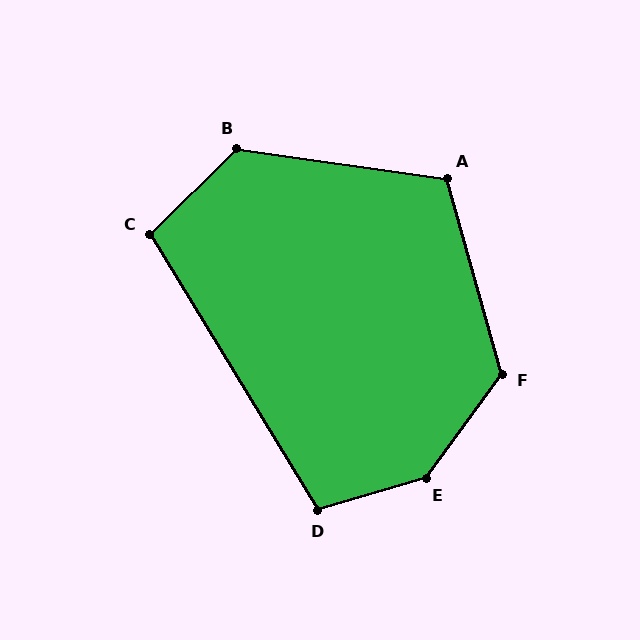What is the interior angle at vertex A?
Approximately 114 degrees (obtuse).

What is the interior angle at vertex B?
Approximately 127 degrees (obtuse).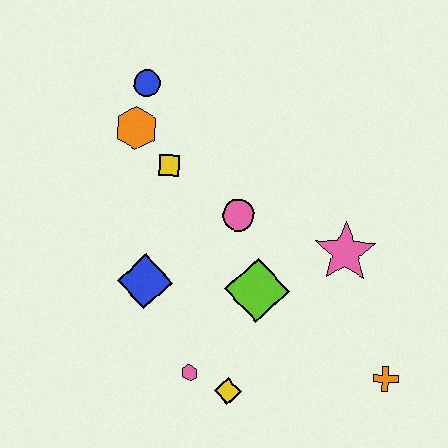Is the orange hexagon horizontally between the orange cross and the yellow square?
No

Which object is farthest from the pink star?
The blue circle is farthest from the pink star.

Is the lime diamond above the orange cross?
Yes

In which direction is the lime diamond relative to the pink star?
The lime diamond is to the left of the pink star.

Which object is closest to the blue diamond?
The pink hexagon is closest to the blue diamond.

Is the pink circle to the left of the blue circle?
No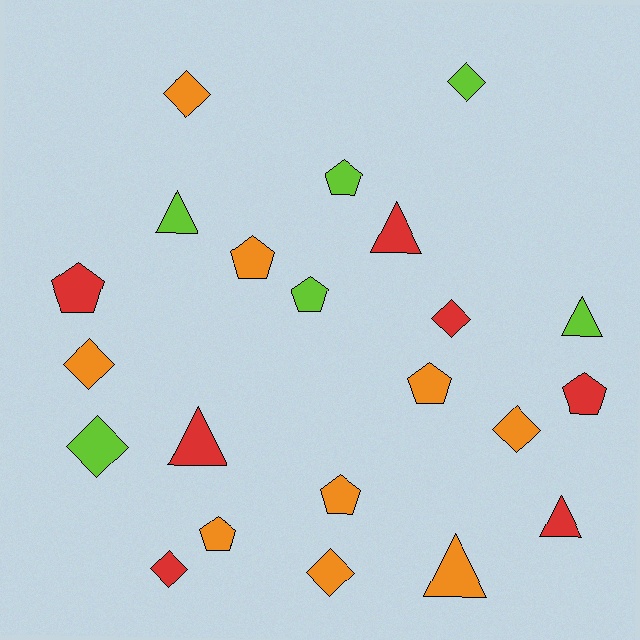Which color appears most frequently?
Orange, with 9 objects.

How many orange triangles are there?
There is 1 orange triangle.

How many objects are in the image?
There are 22 objects.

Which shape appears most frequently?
Pentagon, with 8 objects.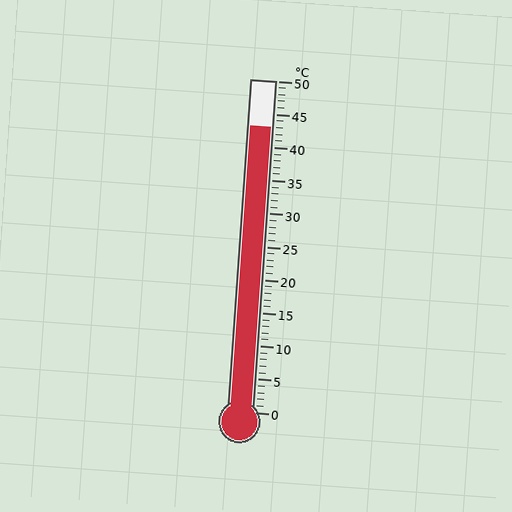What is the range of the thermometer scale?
The thermometer scale ranges from 0°C to 50°C.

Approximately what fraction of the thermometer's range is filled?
The thermometer is filled to approximately 85% of its range.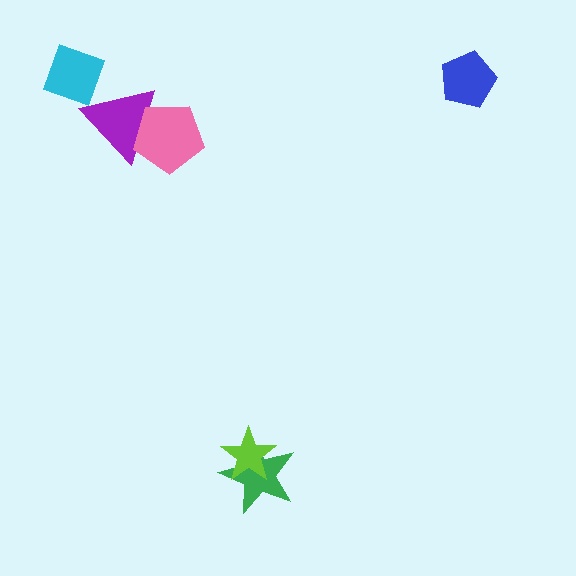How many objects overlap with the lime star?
1 object overlaps with the lime star.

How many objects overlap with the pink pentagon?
1 object overlaps with the pink pentagon.